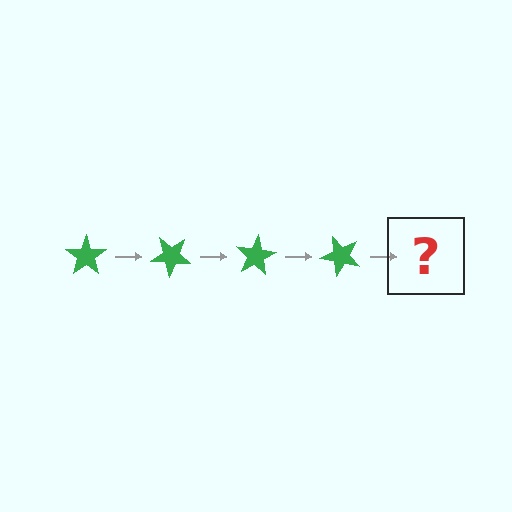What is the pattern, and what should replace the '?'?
The pattern is that the star rotates 40 degrees each step. The '?' should be a green star rotated 160 degrees.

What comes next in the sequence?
The next element should be a green star rotated 160 degrees.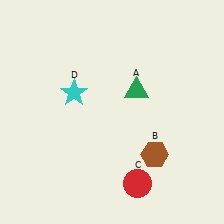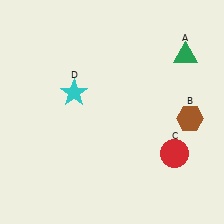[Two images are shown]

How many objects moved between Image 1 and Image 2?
3 objects moved between the two images.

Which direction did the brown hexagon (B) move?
The brown hexagon (B) moved up.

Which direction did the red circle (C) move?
The red circle (C) moved right.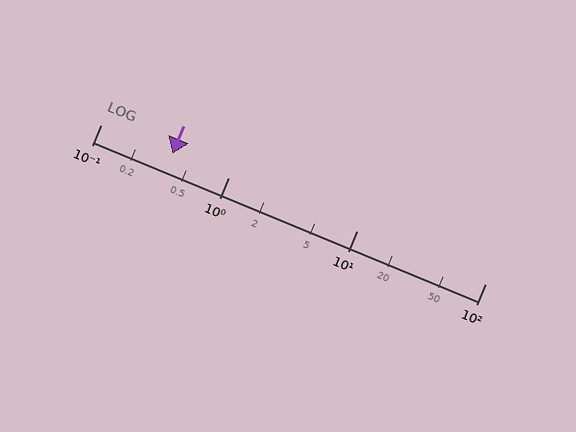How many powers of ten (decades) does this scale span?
The scale spans 3 decades, from 0.1 to 100.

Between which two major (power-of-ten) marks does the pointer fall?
The pointer is between 0.1 and 1.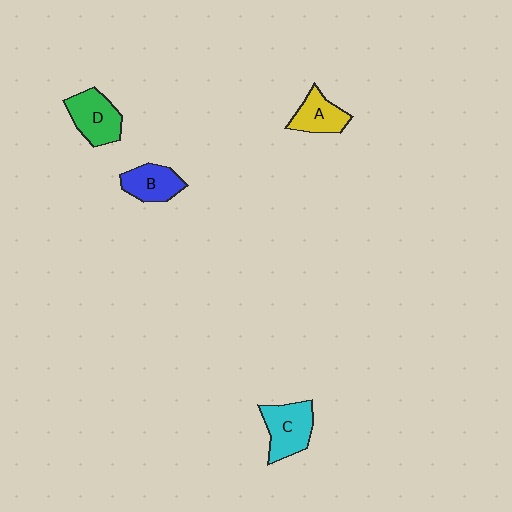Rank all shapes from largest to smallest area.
From largest to smallest: C (cyan), D (green), B (blue), A (yellow).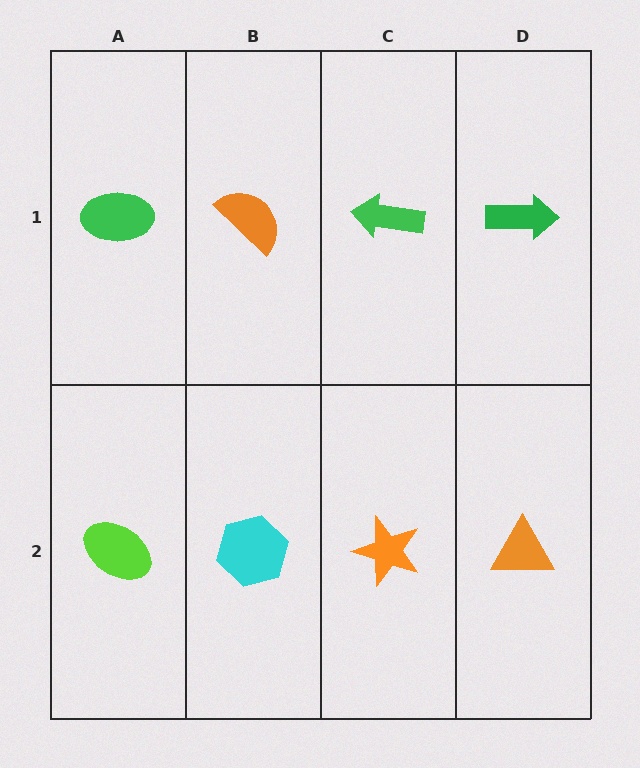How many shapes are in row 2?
4 shapes.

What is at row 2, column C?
An orange star.